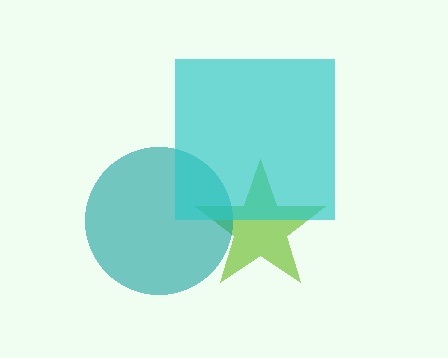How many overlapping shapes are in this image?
There are 3 overlapping shapes in the image.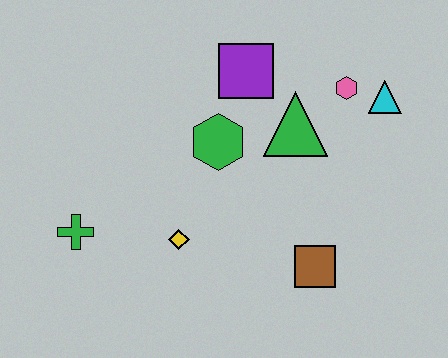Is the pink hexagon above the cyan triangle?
Yes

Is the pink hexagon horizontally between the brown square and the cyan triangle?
Yes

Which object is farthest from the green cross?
The cyan triangle is farthest from the green cross.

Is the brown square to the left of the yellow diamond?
No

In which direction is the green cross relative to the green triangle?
The green cross is to the left of the green triangle.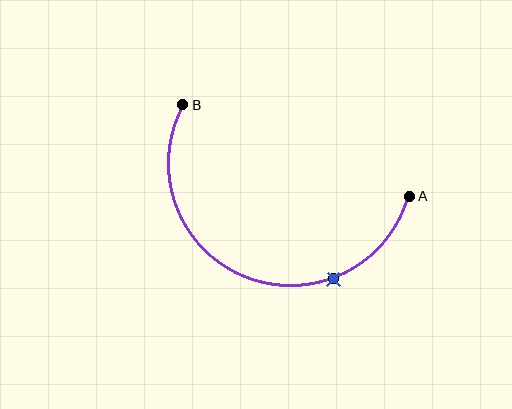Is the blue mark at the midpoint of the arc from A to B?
No. The blue mark lies on the arc but is closer to endpoint A. The arc midpoint would be at the point on the curve equidistant along the arc from both A and B.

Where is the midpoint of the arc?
The arc midpoint is the point on the curve farthest from the straight line joining A and B. It sits below that line.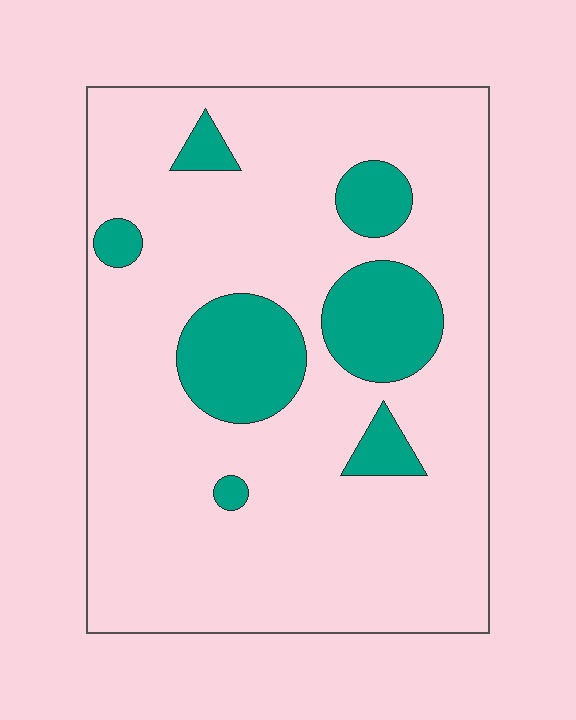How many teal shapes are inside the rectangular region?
7.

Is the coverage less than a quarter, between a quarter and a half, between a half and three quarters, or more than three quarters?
Less than a quarter.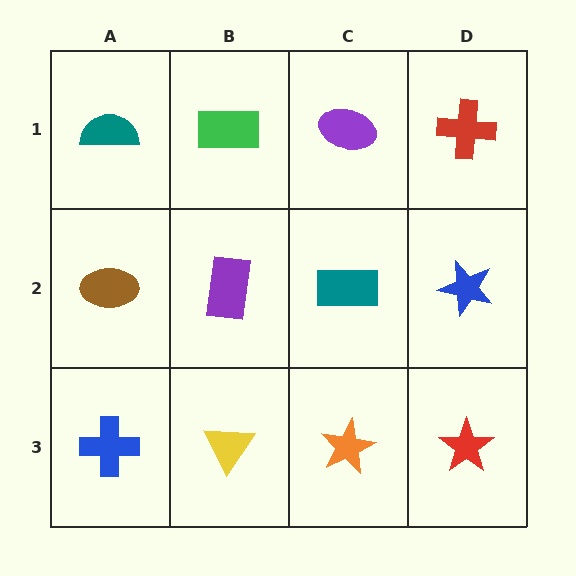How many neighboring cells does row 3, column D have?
2.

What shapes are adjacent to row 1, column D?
A blue star (row 2, column D), a purple ellipse (row 1, column C).